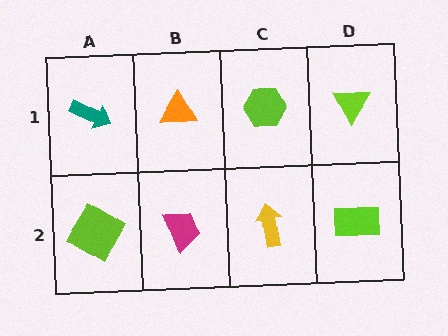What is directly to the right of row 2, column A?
A magenta trapezoid.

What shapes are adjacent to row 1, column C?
A yellow arrow (row 2, column C), an orange triangle (row 1, column B), a lime triangle (row 1, column D).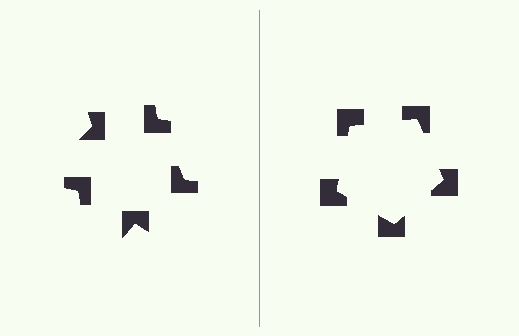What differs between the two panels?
The notched squares are positioned identically on both sides; only the wedge orientations differ. On the right they align to a pentagon; on the left they are misaligned.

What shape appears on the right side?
An illusory pentagon.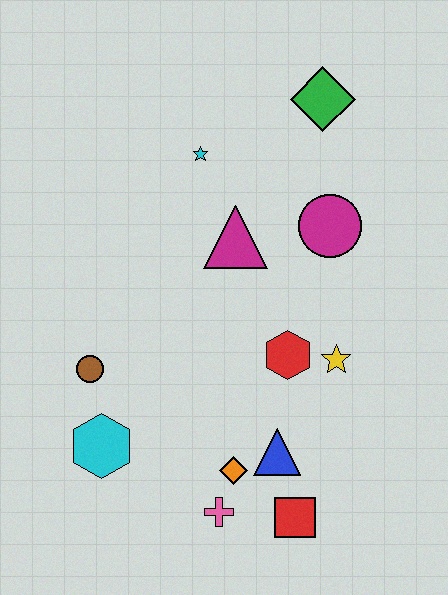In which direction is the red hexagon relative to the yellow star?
The red hexagon is to the left of the yellow star.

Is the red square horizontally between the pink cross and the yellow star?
Yes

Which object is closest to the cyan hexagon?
The brown circle is closest to the cyan hexagon.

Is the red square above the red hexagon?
No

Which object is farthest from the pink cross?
The green diamond is farthest from the pink cross.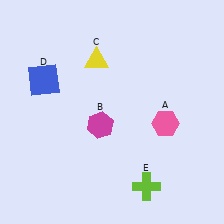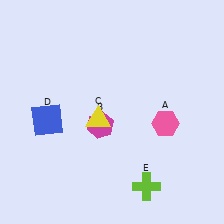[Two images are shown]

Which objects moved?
The objects that moved are: the yellow triangle (C), the blue square (D).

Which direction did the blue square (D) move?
The blue square (D) moved down.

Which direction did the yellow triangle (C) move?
The yellow triangle (C) moved down.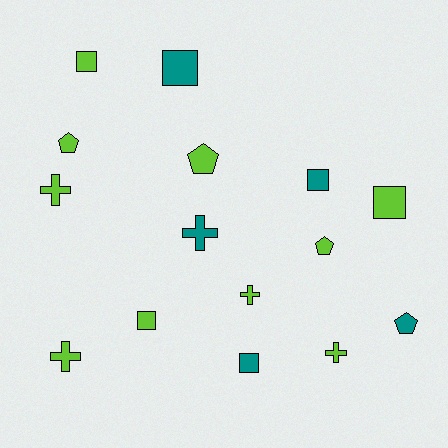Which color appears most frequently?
Lime, with 10 objects.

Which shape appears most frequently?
Square, with 6 objects.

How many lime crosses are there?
There are 4 lime crosses.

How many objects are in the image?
There are 15 objects.